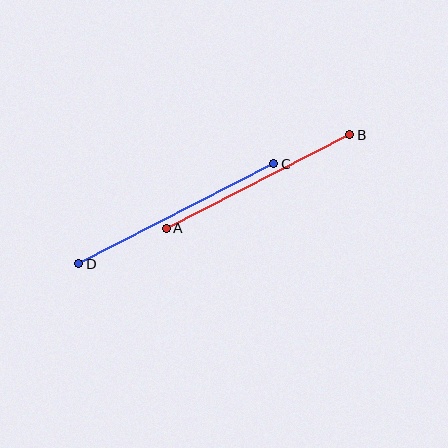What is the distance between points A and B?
The distance is approximately 206 pixels.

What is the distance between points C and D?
The distance is approximately 219 pixels.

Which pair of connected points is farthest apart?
Points C and D are farthest apart.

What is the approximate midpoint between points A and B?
The midpoint is at approximately (258, 181) pixels.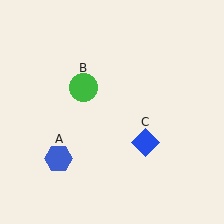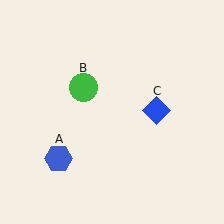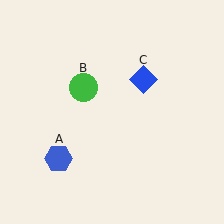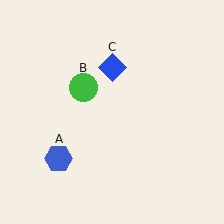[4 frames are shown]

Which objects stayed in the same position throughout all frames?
Blue hexagon (object A) and green circle (object B) remained stationary.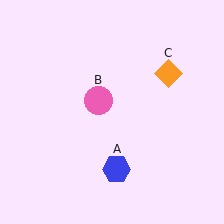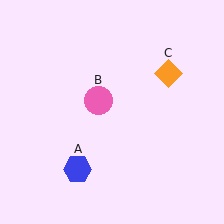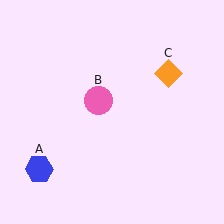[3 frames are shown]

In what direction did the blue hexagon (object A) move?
The blue hexagon (object A) moved left.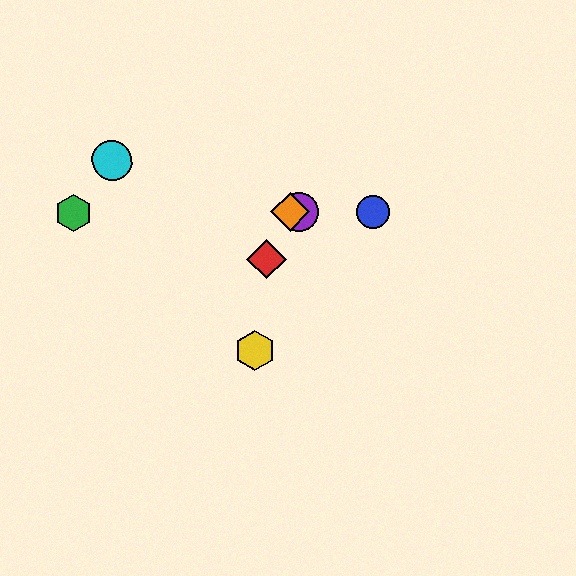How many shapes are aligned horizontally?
4 shapes (the blue circle, the green hexagon, the purple circle, the orange diamond) are aligned horizontally.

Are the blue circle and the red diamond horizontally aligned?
No, the blue circle is at y≈211 and the red diamond is at y≈259.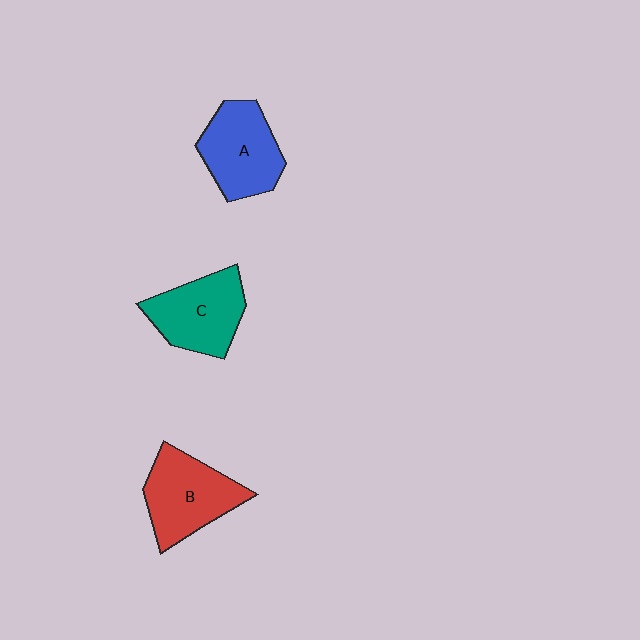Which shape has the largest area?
Shape B (red).